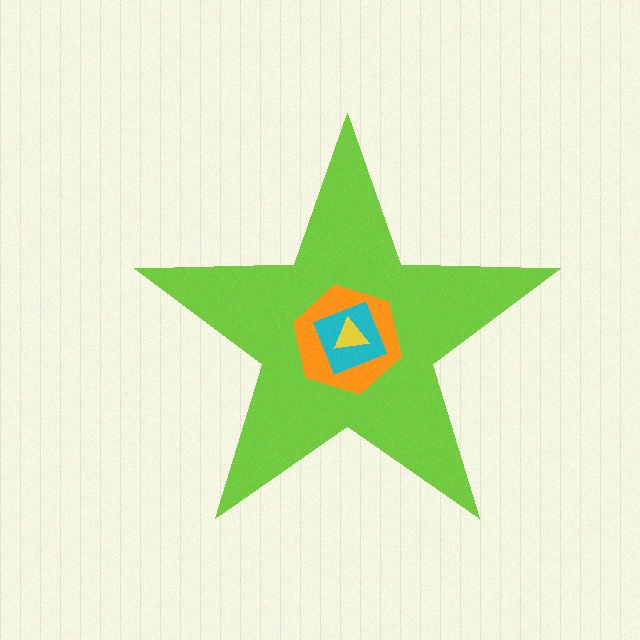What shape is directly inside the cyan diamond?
The yellow triangle.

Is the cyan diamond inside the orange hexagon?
Yes.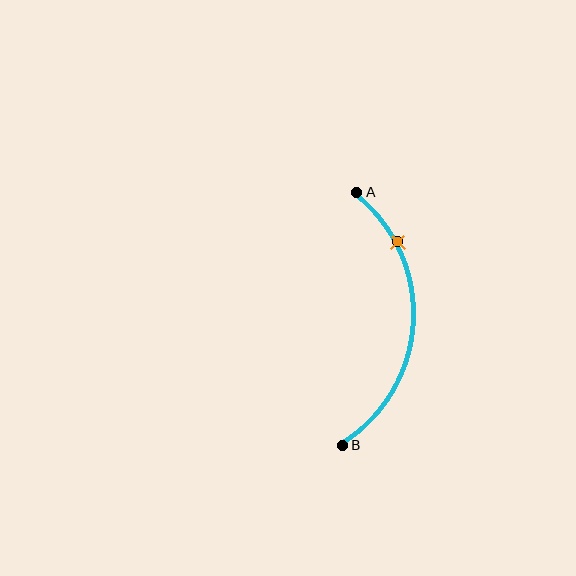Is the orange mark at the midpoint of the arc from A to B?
No. The orange mark lies on the arc but is closer to endpoint A. The arc midpoint would be at the point on the curve equidistant along the arc from both A and B.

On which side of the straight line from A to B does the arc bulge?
The arc bulges to the right of the straight line connecting A and B.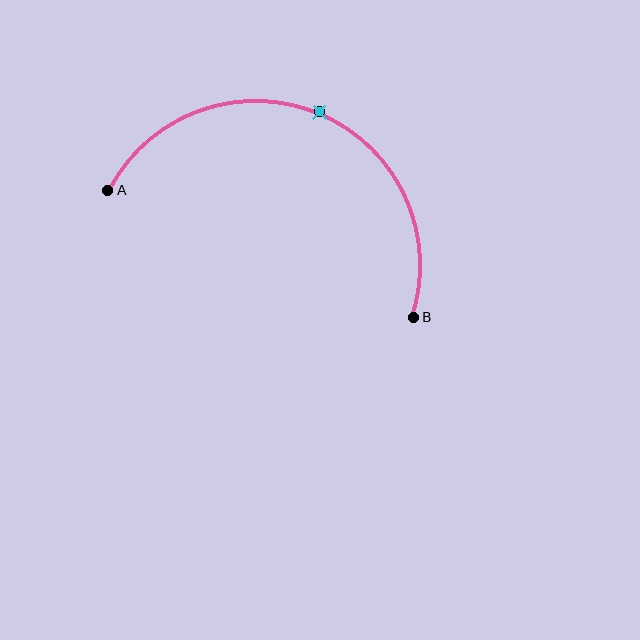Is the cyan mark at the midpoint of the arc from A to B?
Yes. The cyan mark lies on the arc at equal arc-length from both A and B — it is the arc midpoint.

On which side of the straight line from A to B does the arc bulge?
The arc bulges above the straight line connecting A and B.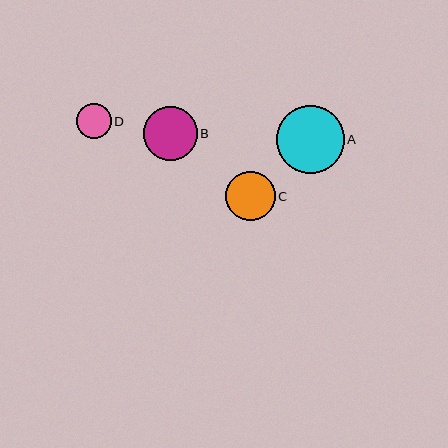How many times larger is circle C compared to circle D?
Circle C is approximately 1.4 times the size of circle D.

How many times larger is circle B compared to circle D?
Circle B is approximately 1.6 times the size of circle D.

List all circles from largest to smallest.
From largest to smallest: A, B, C, D.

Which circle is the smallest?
Circle D is the smallest with a size of approximately 35 pixels.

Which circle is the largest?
Circle A is the largest with a size of approximately 68 pixels.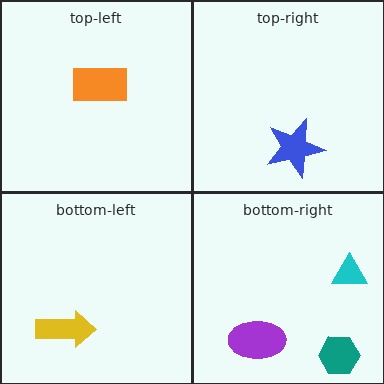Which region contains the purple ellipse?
The bottom-right region.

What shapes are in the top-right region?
The blue star.